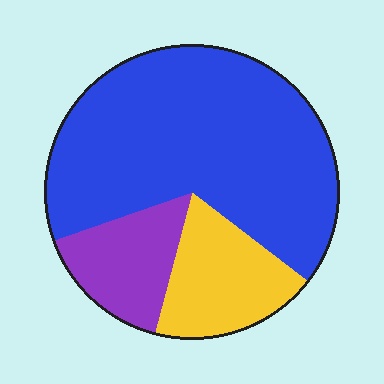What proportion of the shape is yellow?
Yellow takes up about one fifth (1/5) of the shape.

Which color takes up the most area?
Blue, at roughly 65%.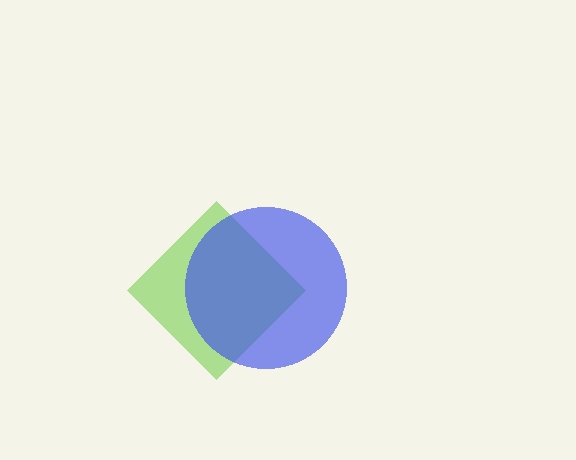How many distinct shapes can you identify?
There are 2 distinct shapes: a lime diamond, a blue circle.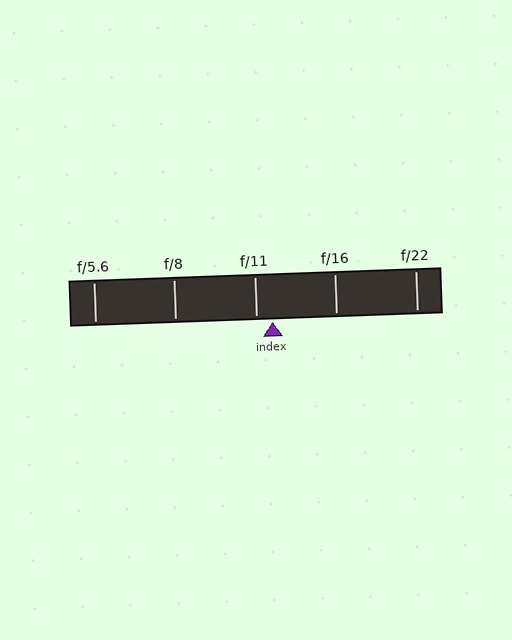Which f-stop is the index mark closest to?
The index mark is closest to f/11.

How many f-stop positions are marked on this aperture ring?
There are 5 f-stop positions marked.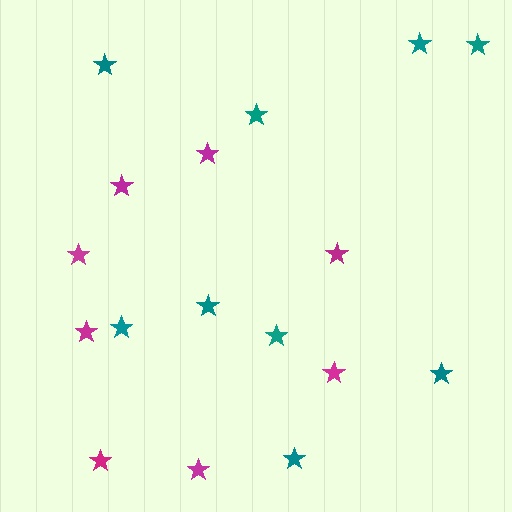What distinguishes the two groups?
There are 2 groups: one group of magenta stars (8) and one group of teal stars (9).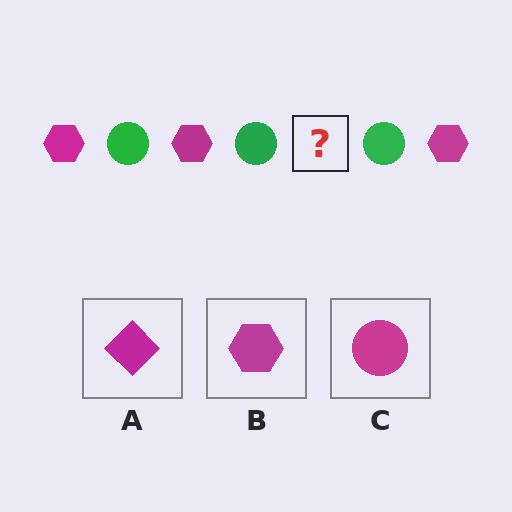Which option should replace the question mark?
Option B.